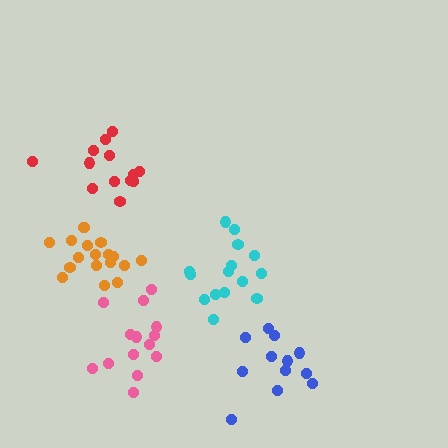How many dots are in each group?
Group 1: 13 dots, Group 2: 18 dots, Group 3: 15 dots, Group 4: 12 dots, Group 5: 14 dots (72 total).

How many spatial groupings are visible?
There are 5 spatial groupings.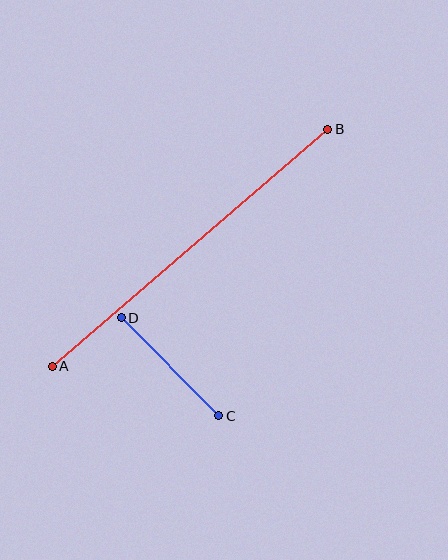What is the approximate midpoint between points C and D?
The midpoint is at approximately (170, 367) pixels.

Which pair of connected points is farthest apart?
Points A and B are farthest apart.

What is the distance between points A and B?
The distance is approximately 364 pixels.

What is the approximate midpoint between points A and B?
The midpoint is at approximately (190, 248) pixels.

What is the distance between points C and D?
The distance is approximately 138 pixels.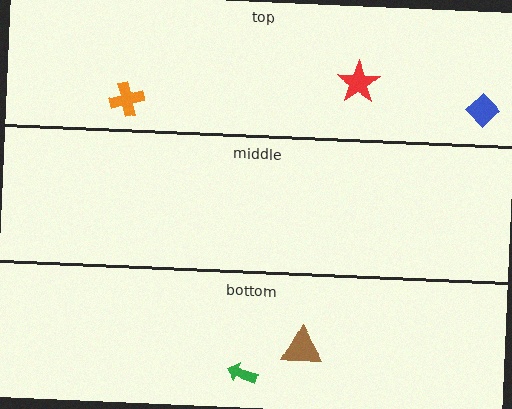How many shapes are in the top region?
3.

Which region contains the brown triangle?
The bottom region.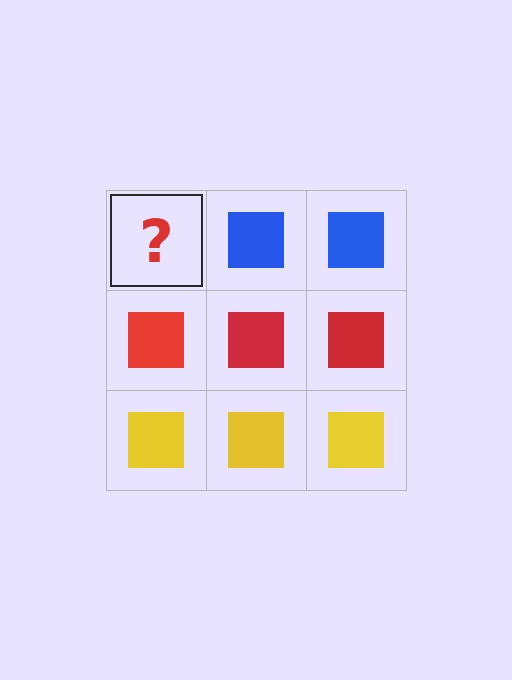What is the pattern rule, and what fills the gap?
The rule is that each row has a consistent color. The gap should be filled with a blue square.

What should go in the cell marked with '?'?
The missing cell should contain a blue square.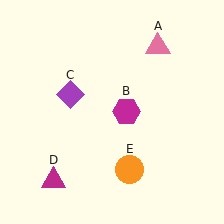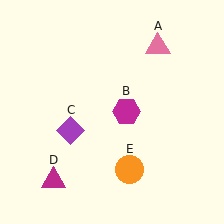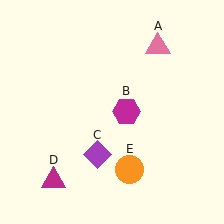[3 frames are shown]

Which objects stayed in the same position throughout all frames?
Pink triangle (object A) and magenta hexagon (object B) and magenta triangle (object D) and orange circle (object E) remained stationary.